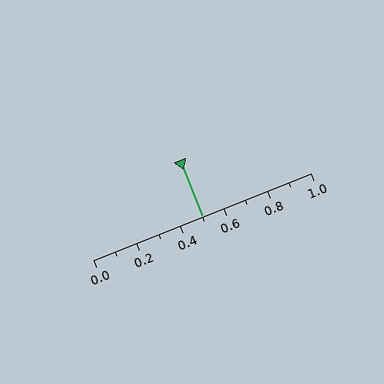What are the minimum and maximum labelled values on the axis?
The axis runs from 0.0 to 1.0.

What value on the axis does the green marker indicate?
The marker indicates approximately 0.5.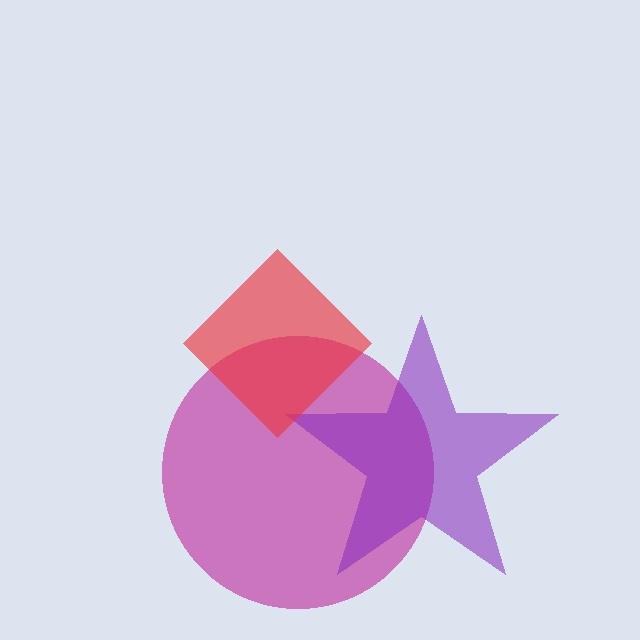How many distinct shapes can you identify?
There are 3 distinct shapes: a magenta circle, a purple star, a red diamond.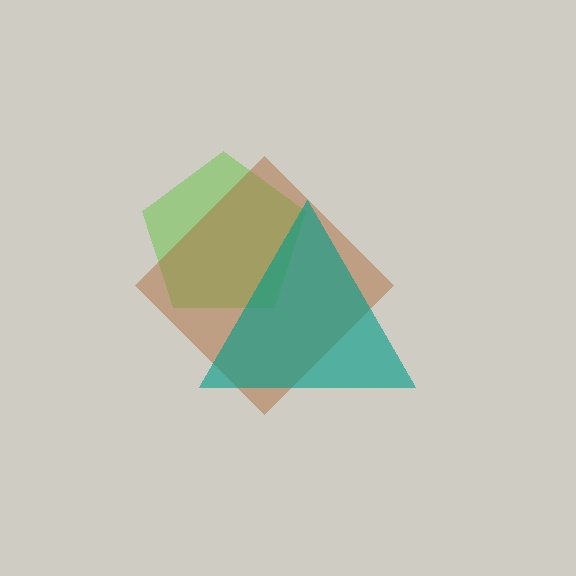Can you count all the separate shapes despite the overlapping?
Yes, there are 3 separate shapes.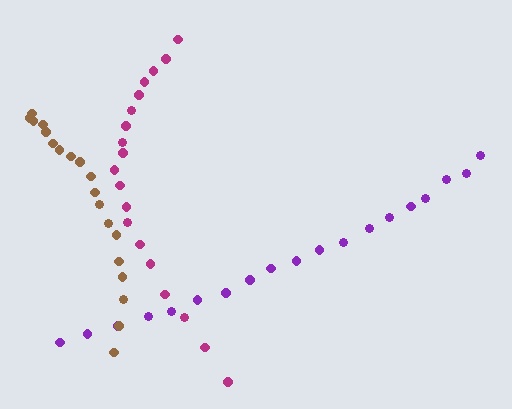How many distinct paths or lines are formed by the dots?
There are 3 distinct paths.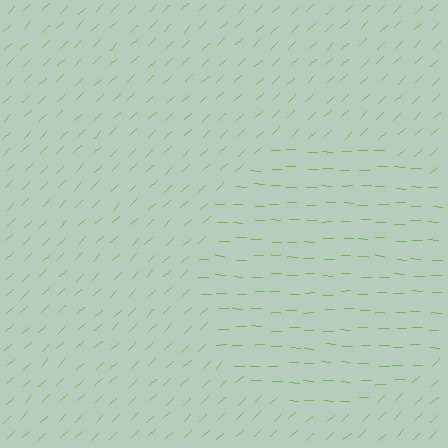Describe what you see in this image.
The image is filled with small lime line segments. A circle region in the image has lines oriented differently from the surrounding lines, creating a visible texture boundary.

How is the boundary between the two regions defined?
The boundary is defined purely by a change in line orientation (approximately 45 degrees difference). All lines are the same color and thickness.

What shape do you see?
I see a circle.